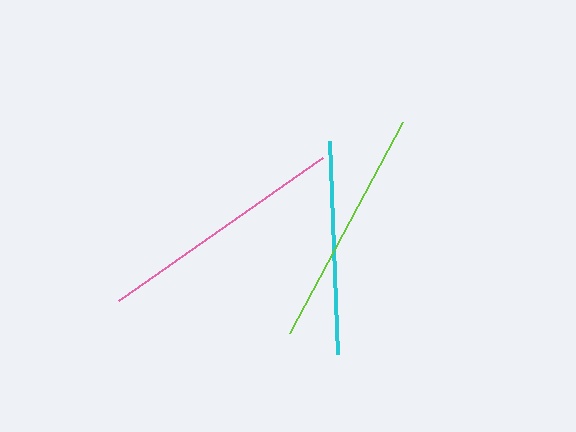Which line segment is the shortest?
The cyan line is the shortest at approximately 213 pixels.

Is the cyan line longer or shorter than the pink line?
The pink line is longer than the cyan line.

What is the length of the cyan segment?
The cyan segment is approximately 213 pixels long.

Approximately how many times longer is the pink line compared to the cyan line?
The pink line is approximately 1.2 times the length of the cyan line.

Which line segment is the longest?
The pink line is the longest at approximately 249 pixels.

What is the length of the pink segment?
The pink segment is approximately 249 pixels long.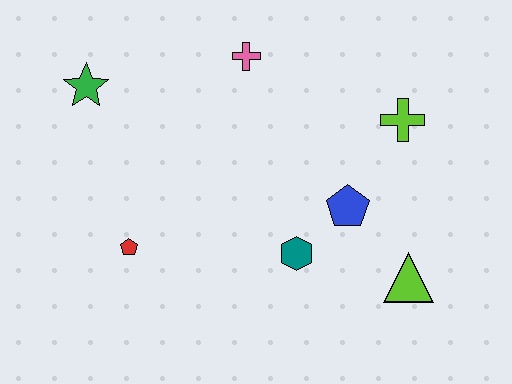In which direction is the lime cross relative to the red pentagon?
The lime cross is to the right of the red pentagon.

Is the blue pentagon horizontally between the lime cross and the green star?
Yes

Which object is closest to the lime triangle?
The blue pentagon is closest to the lime triangle.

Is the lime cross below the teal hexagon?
No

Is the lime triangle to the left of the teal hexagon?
No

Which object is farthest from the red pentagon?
The lime cross is farthest from the red pentagon.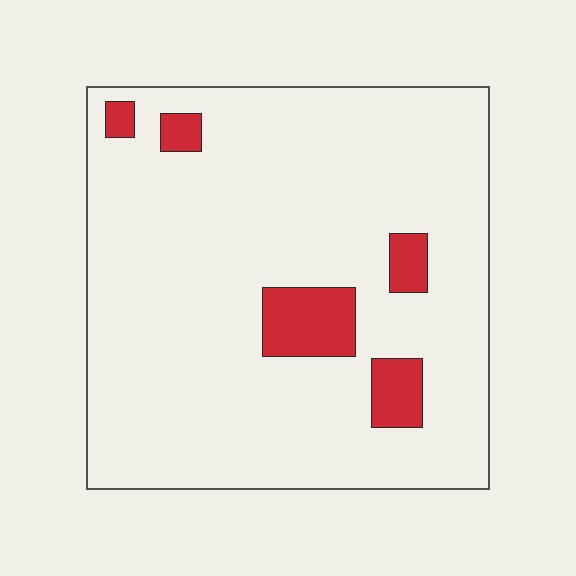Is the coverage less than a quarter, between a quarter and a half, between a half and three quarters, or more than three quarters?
Less than a quarter.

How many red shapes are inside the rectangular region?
5.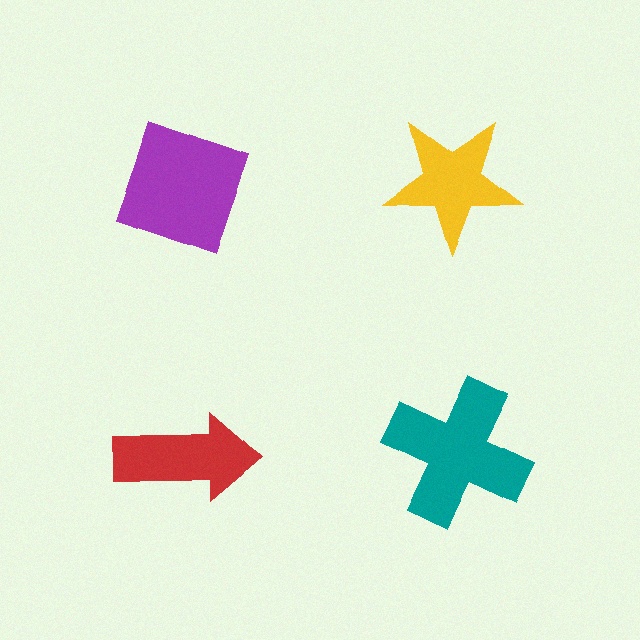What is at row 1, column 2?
A yellow star.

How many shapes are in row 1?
2 shapes.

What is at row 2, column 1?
A red arrow.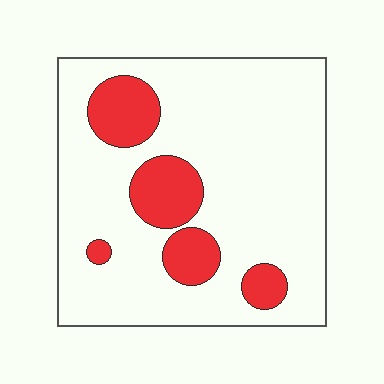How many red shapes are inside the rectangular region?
5.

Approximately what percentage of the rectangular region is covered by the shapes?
Approximately 20%.